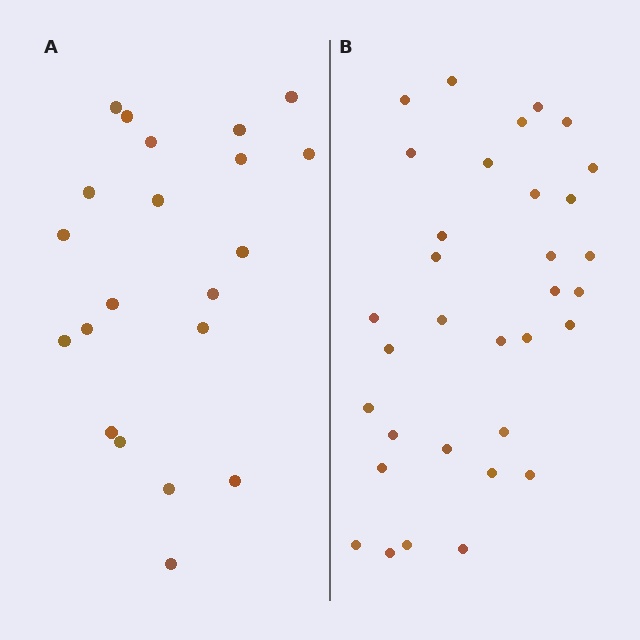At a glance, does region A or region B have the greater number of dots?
Region B (the right region) has more dots.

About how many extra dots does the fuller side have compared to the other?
Region B has roughly 12 or so more dots than region A.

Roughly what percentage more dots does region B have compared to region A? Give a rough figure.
About 55% more.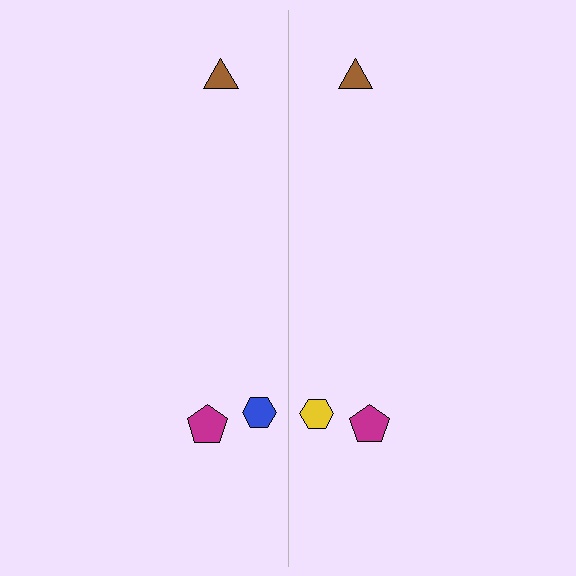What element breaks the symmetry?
The yellow hexagon on the right side breaks the symmetry — its mirror counterpart is blue.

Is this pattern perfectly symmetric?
No, the pattern is not perfectly symmetric. The yellow hexagon on the right side breaks the symmetry — its mirror counterpart is blue.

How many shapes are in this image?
There are 6 shapes in this image.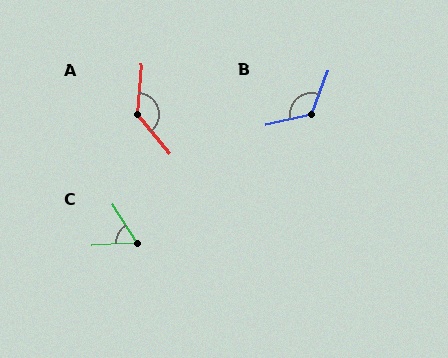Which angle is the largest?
A, at approximately 136 degrees.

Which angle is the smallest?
C, at approximately 59 degrees.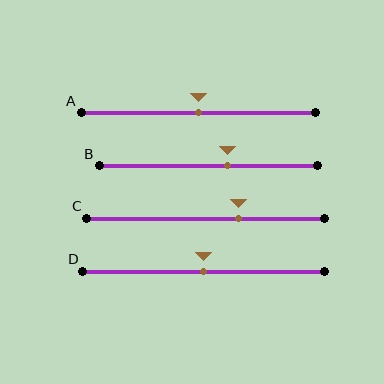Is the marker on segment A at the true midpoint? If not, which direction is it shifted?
Yes, the marker on segment A is at the true midpoint.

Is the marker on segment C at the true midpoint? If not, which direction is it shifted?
No, the marker on segment C is shifted to the right by about 14% of the segment length.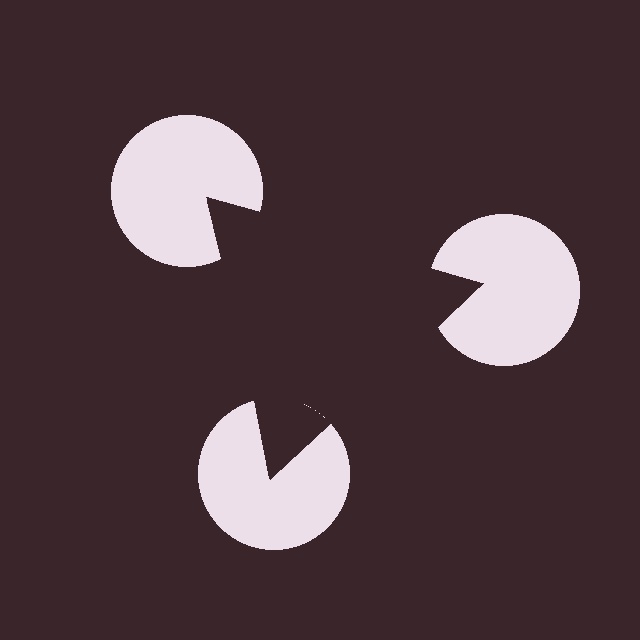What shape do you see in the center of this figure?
An illusory triangle — its edges are inferred from the aligned wedge cuts in the pac-man discs, not physically drawn.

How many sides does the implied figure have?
3 sides.